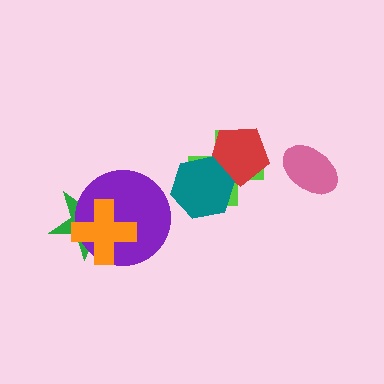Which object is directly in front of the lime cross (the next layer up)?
The red pentagon is directly in front of the lime cross.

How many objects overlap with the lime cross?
2 objects overlap with the lime cross.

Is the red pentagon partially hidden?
Yes, it is partially covered by another shape.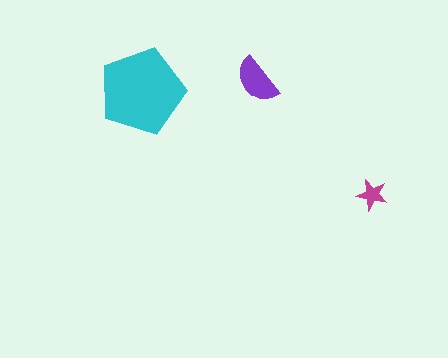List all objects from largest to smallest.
The cyan pentagon, the purple semicircle, the magenta star.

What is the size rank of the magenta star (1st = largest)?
3rd.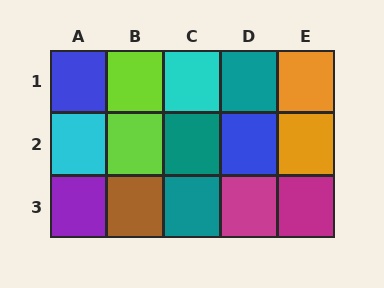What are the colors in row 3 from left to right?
Purple, brown, teal, magenta, magenta.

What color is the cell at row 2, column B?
Lime.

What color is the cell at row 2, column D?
Blue.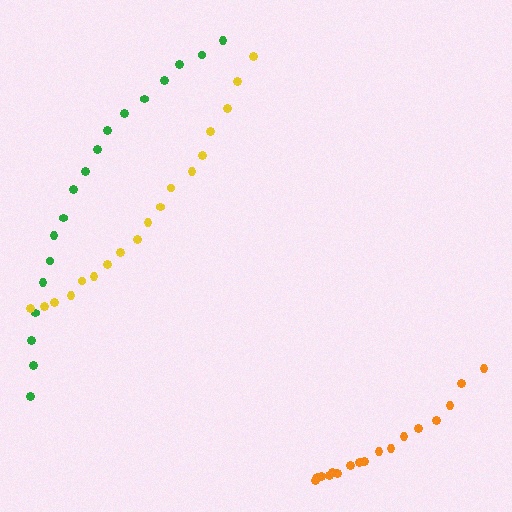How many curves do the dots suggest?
There are 3 distinct paths.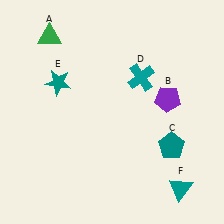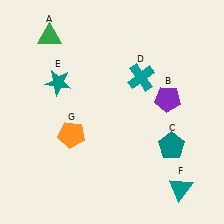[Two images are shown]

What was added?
An orange pentagon (G) was added in Image 2.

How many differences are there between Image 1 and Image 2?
There is 1 difference between the two images.